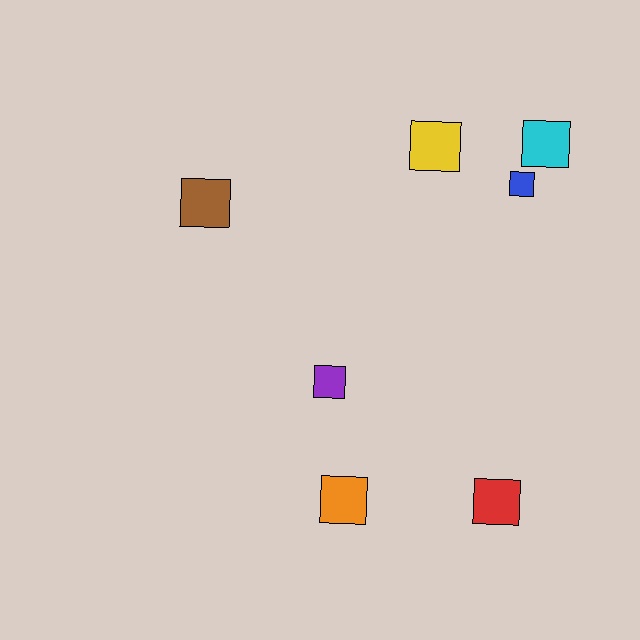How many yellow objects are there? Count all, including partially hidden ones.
There is 1 yellow object.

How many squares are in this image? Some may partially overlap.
There are 7 squares.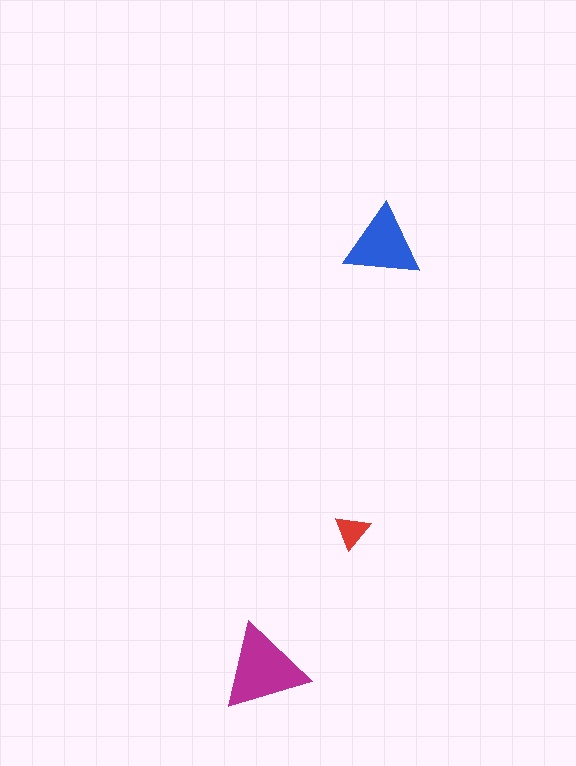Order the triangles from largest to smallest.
the magenta one, the blue one, the red one.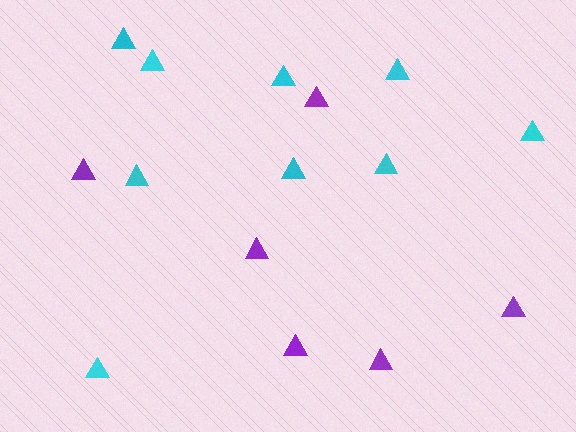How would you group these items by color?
There are 2 groups: one group of cyan triangles (9) and one group of purple triangles (6).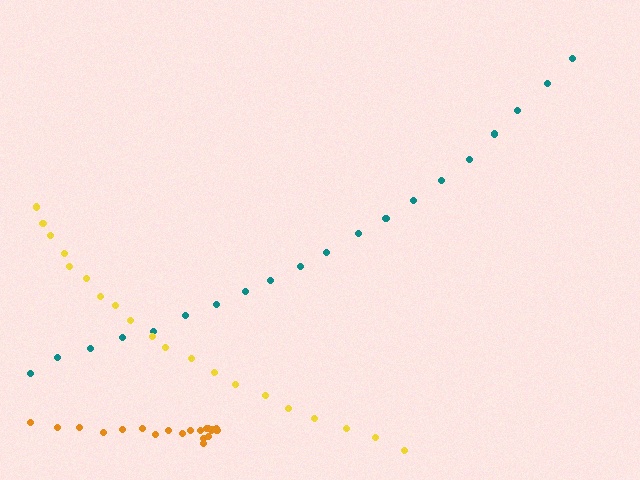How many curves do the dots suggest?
There are 3 distinct paths.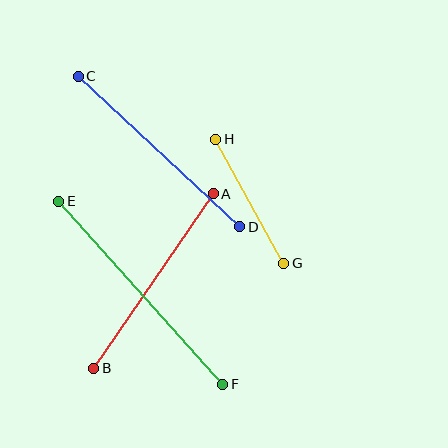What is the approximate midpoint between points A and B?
The midpoint is at approximately (153, 281) pixels.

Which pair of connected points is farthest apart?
Points E and F are farthest apart.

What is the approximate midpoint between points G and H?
The midpoint is at approximately (250, 201) pixels.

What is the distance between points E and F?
The distance is approximately 246 pixels.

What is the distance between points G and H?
The distance is approximately 141 pixels.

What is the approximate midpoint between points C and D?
The midpoint is at approximately (159, 151) pixels.